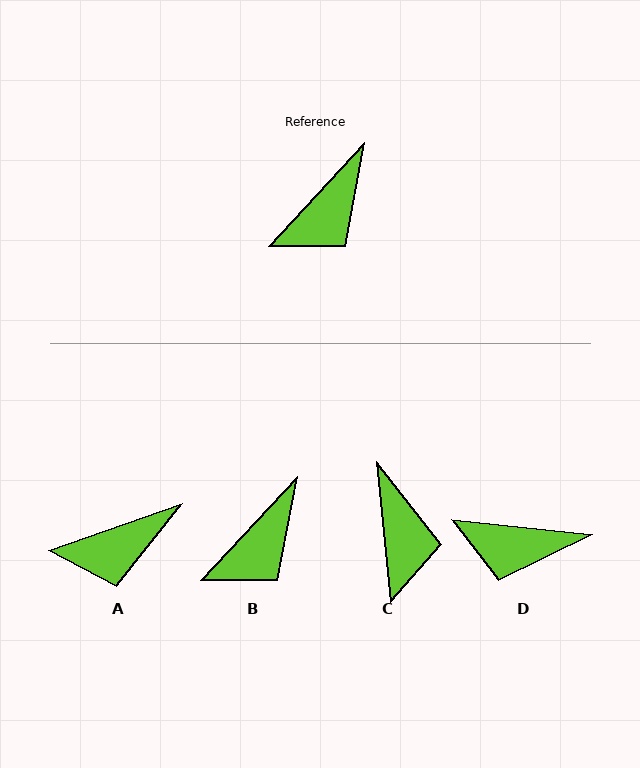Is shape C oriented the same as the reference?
No, it is off by about 49 degrees.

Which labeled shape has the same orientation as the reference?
B.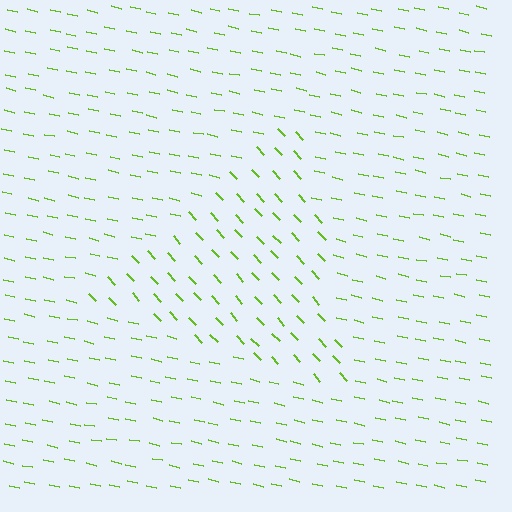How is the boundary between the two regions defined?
The boundary is defined purely by a change in line orientation (approximately 35 degrees difference). All lines are the same color and thickness.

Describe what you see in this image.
The image is filled with small lime line segments. A triangle region in the image has lines oriented differently from the surrounding lines, creating a visible texture boundary.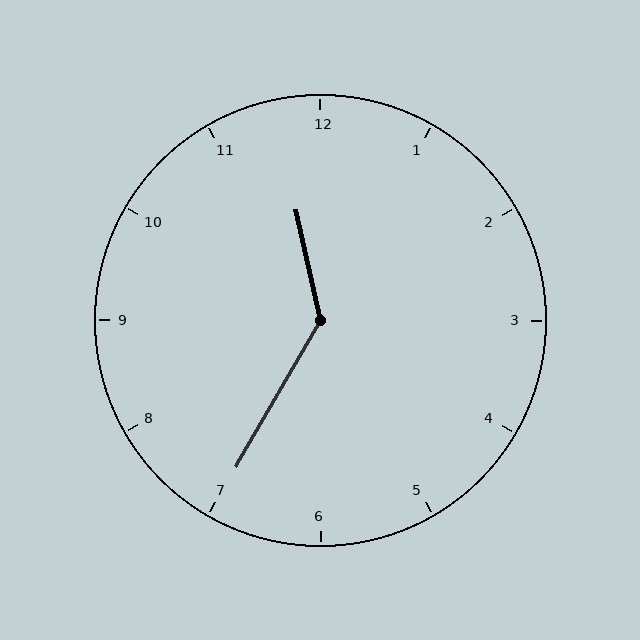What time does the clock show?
11:35.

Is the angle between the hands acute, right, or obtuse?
It is obtuse.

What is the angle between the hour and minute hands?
Approximately 138 degrees.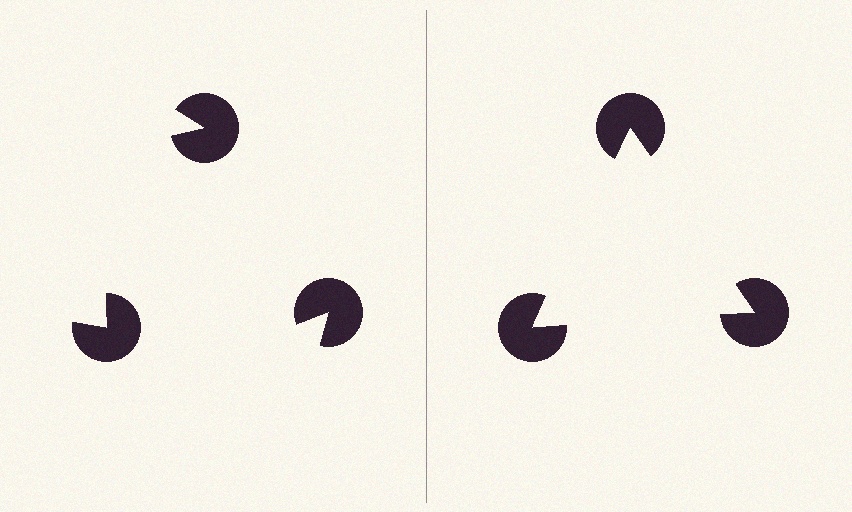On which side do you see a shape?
An illusory triangle appears on the right side. On the left side the wedge cuts are rotated, so no coherent shape forms.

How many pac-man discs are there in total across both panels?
6 — 3 on each side.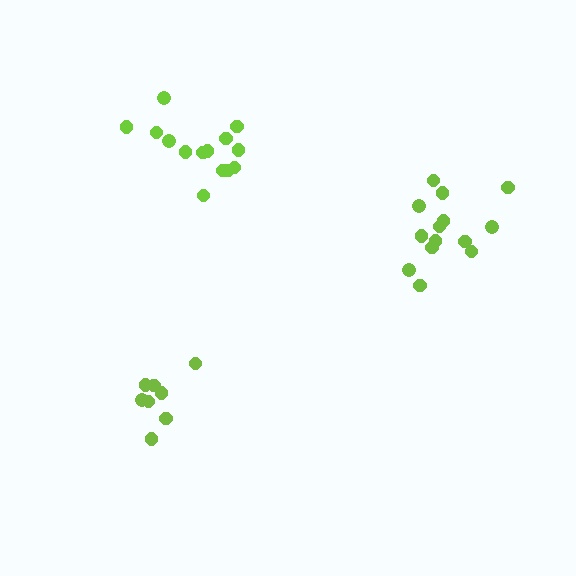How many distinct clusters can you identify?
There are 3 distinct clusters.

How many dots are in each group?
Group 1: 14 dots, Group 2: 14 dots, Group 3: 8 dots (36 total).